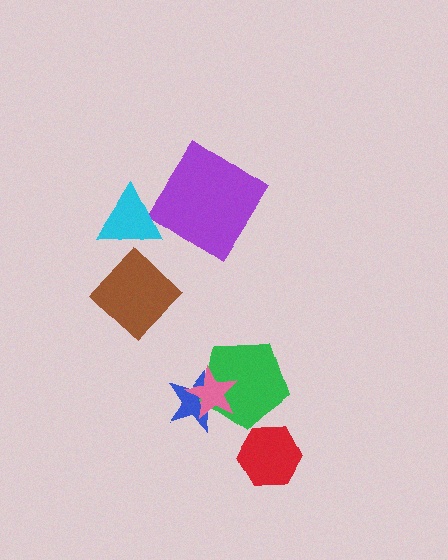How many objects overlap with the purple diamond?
0 objects overlap with the purple diamond.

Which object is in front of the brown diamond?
The cyan triangle is in front of the brown diamond.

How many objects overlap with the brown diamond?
1 object overlaps with the brown diamond.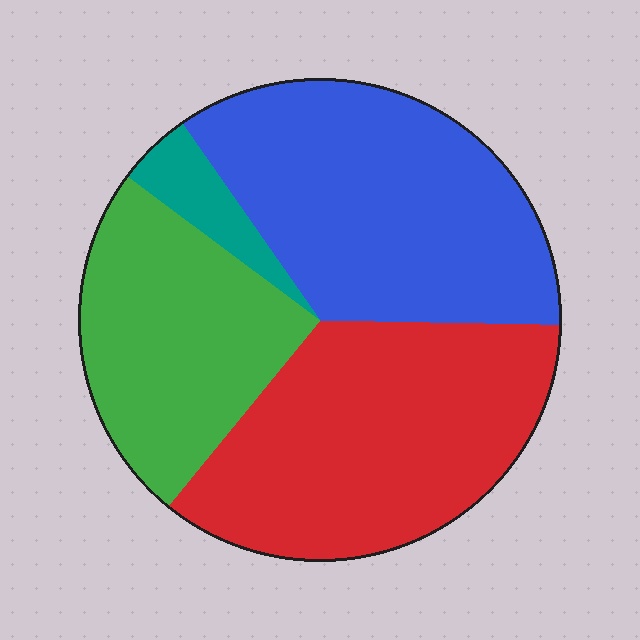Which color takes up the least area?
Teal, at roughly 5%.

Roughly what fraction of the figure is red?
Red covers about 35% of the figure.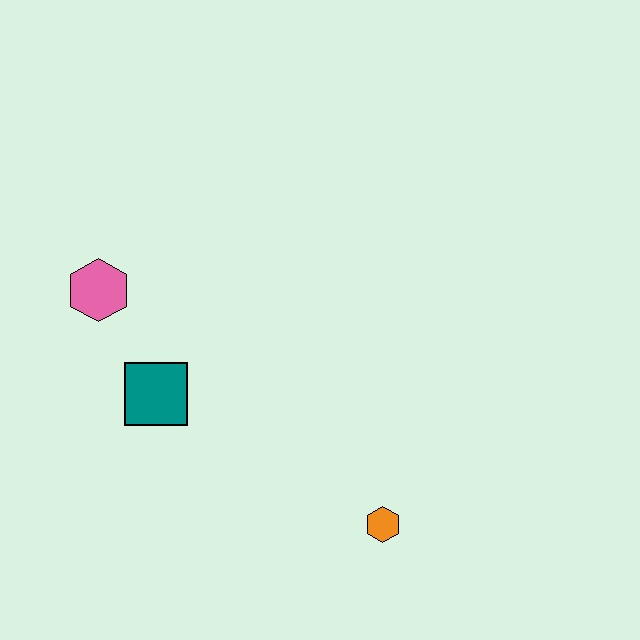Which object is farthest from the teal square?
The orange hexagon is farthest from the teal square.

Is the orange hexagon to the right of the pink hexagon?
Yes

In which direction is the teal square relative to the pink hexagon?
The teal square is below the pink hexagon.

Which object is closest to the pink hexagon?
The teal square is closest to the pink hexagon.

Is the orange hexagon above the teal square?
No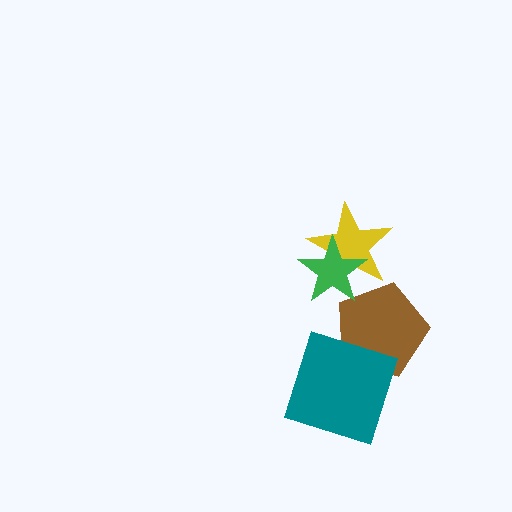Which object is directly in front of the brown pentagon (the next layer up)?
The green star is directly in front of the brown pentagon.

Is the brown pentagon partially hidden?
Yes, it is partially covered by another shape.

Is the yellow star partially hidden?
Yes, it is partially covered by another shape.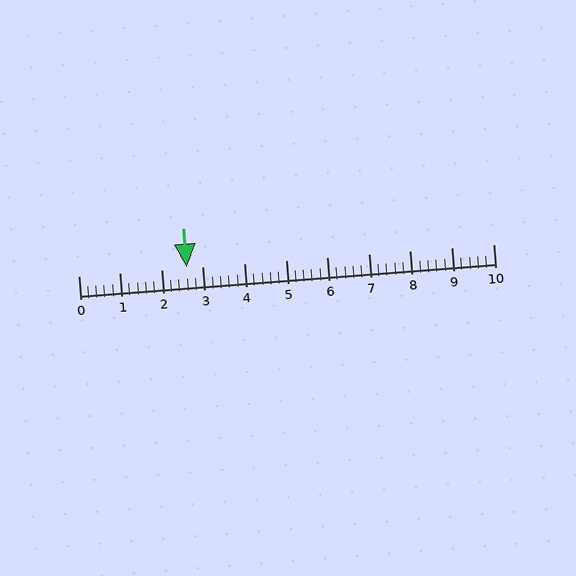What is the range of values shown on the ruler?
The ruler shows values from 0 to 10.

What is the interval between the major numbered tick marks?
The major tick marks are spaced 1 units apart.